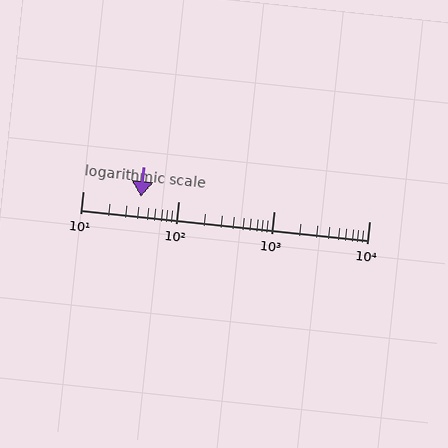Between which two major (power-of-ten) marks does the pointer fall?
The pointer is between 10 and 100.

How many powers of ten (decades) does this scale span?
The scale spans 3 decades, from 10 to 10000.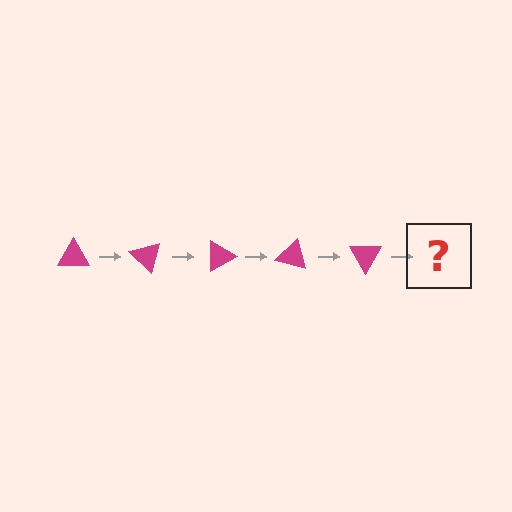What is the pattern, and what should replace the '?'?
The pattern is that the triangle rotates 45 degrees each step. The '?' should be a magenta triangle rotated 225 degrees.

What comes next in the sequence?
The next element should be a magenta triangle rotated 225 degrees.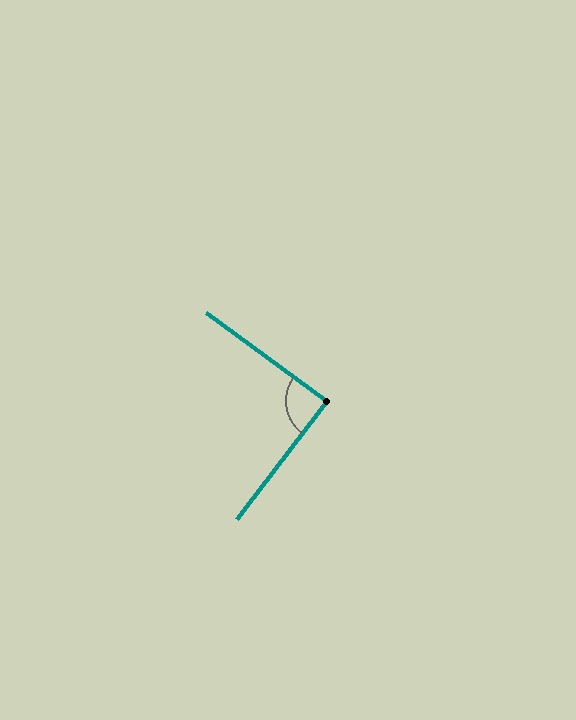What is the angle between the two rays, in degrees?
Approximately 89 degrees.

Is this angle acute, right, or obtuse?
It is approximately a right angle.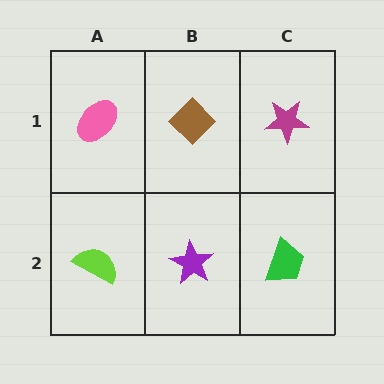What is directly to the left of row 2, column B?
A lime semicircle.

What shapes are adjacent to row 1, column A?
A lime semicircle (row 2, column A), a brown diamond (row 1, column B).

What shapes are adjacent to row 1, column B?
A purple star (row 2, column B), a pink ellipse (row 1, column A), a magenta star (row 1, column C).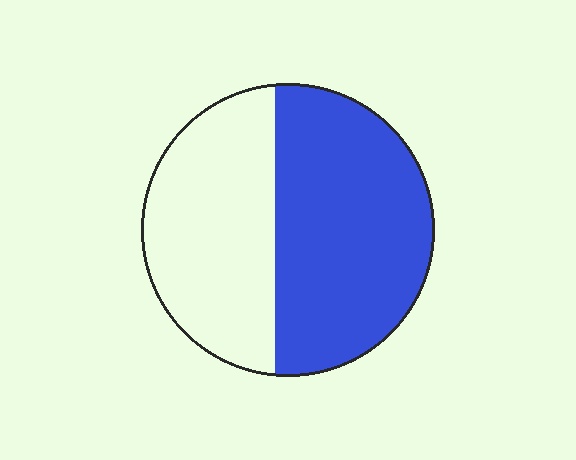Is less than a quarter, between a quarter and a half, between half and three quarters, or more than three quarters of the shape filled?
Between half and three quarters.